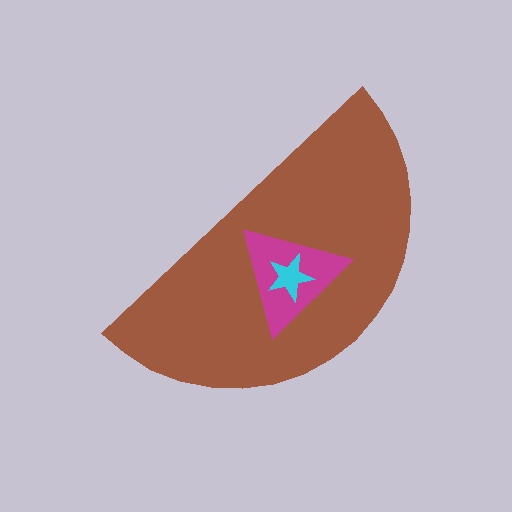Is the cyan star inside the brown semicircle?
Yes.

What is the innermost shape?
The cyan star.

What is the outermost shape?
The brown semicircle.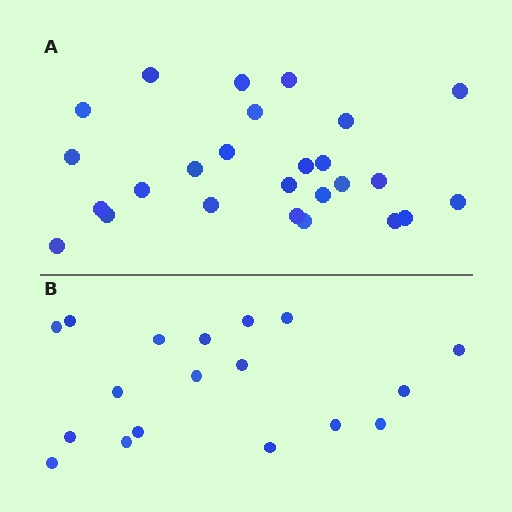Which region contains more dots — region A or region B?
Region A (the top region) has more dots.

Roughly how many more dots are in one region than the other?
Region A has roughly 8 or so more dots than region B.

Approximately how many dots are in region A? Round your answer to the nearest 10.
About 30 dots. (The exact count is 26, which rounds to 30.)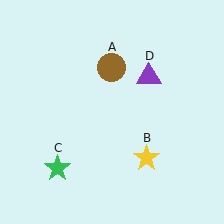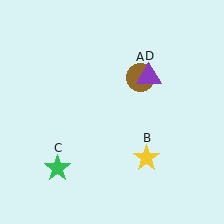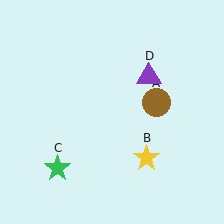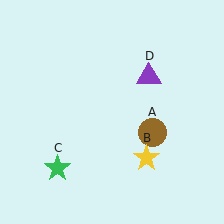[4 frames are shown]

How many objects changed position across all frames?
1 object changed position: brown circle (object A).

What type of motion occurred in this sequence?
The brown circle (object A) rotated clockwise around the center of the scene.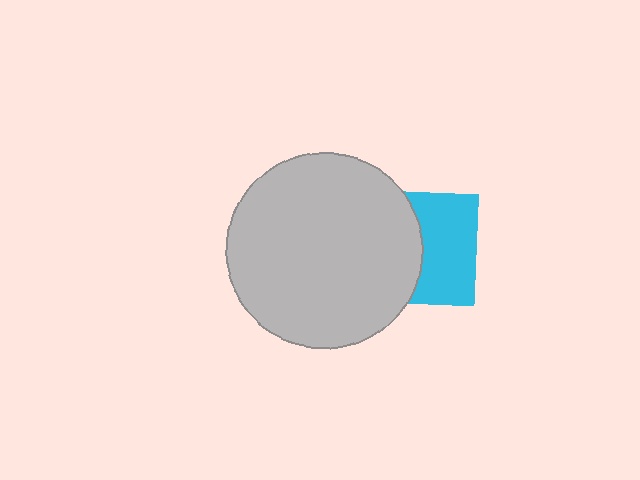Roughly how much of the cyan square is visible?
About half of it is visible (roughly 53%).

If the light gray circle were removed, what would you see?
You would see the complete cyan square.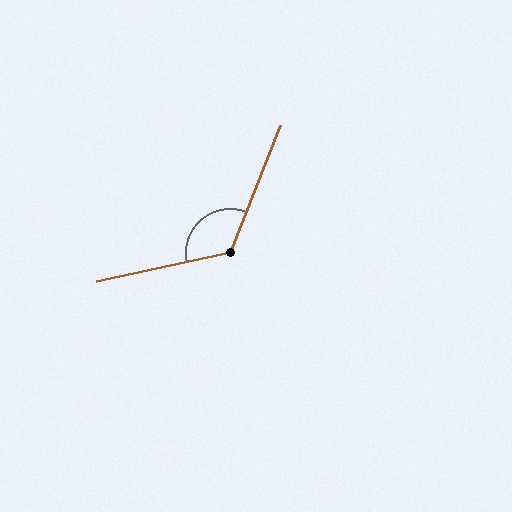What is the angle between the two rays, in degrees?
Approximately 123 degrees.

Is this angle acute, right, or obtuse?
It is obtuse.